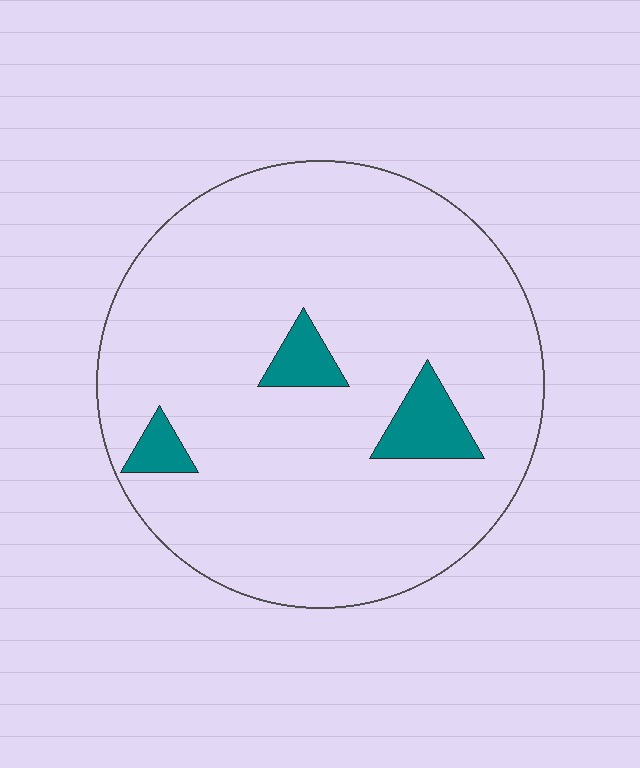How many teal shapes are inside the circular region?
3.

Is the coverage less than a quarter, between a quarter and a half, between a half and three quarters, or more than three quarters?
Less than a quarter.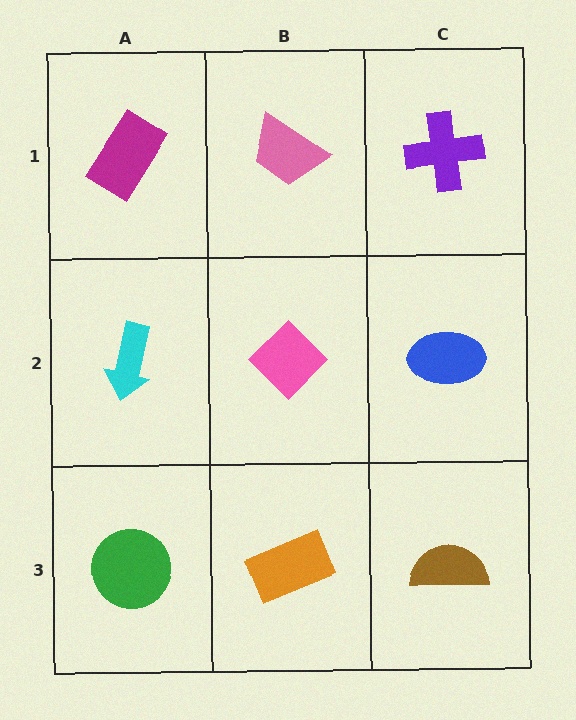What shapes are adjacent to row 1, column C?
A blue ellipse (row 2, column C), a pink trapezoid (row 1, column B).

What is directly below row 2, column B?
An orange rectangle.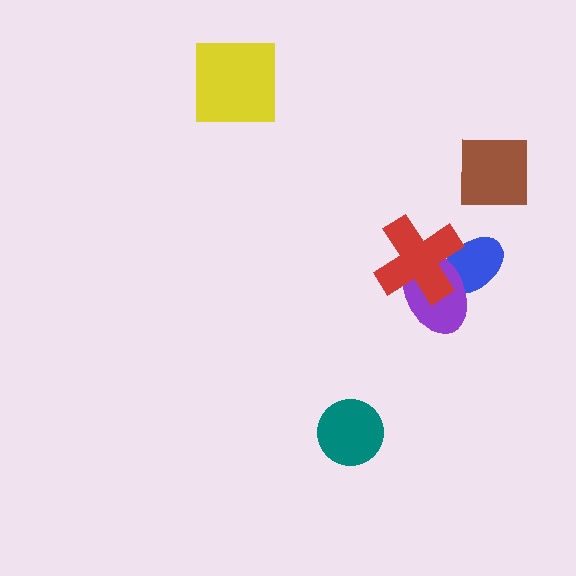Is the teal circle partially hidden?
No, no other shape covers it.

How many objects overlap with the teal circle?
0 objects overlap with the teal circle.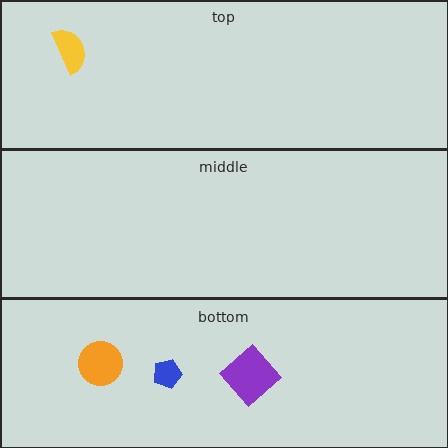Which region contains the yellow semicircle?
The top region.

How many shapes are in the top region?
1.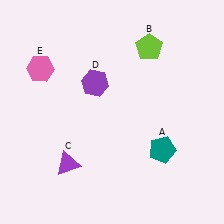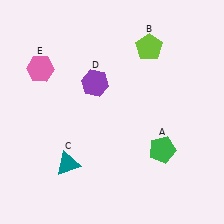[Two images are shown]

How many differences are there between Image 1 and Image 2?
There are 2 differences between the two images.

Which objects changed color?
A changed from teal to green. C changed from purple to teal.